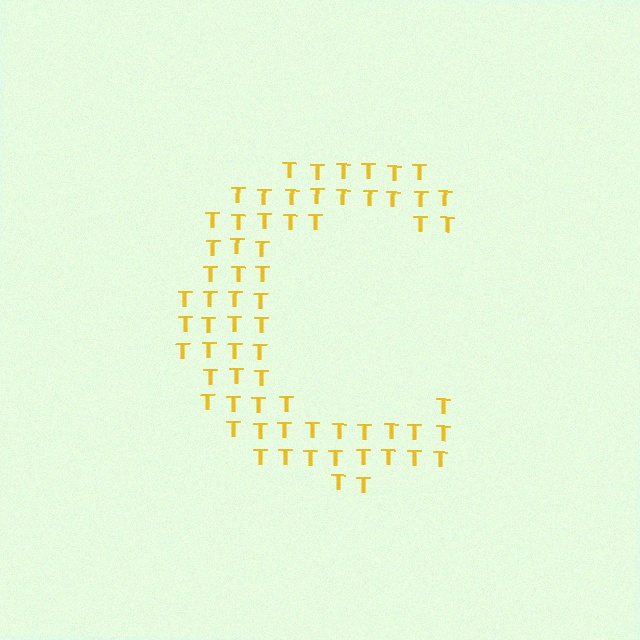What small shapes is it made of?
It is made of small letter T's.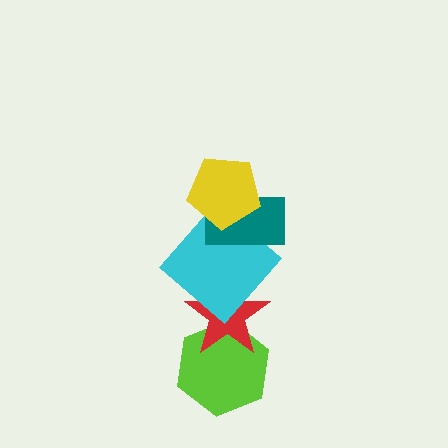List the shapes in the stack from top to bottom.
From top to bottom: the yellow pentagon, the teal rectangle, the cyan diamond, the red star, the lime hexagon.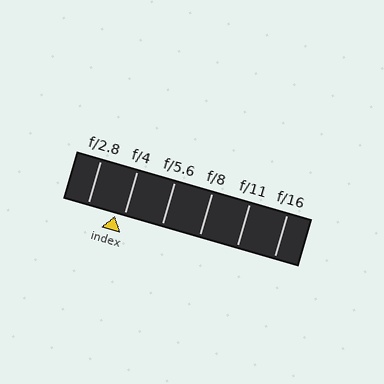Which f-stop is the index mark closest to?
The index mark is closest to f/4.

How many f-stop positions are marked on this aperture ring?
There are 6 f-stop positions marked.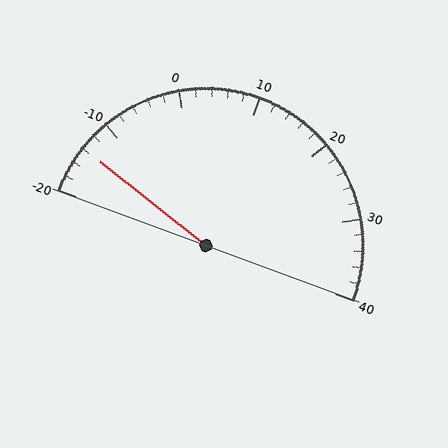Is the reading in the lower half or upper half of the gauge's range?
The reading is in the lower half of the range (-20 to 40).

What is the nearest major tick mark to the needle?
The nearest major tick mark is -10.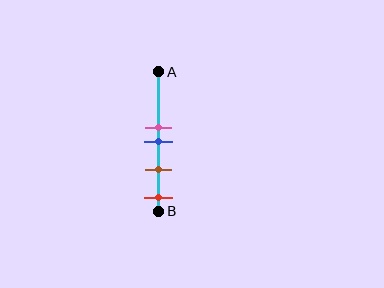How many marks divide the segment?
There are 4 marks dividing the segment.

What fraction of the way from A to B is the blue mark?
The blue mark is approximately 50% (0.5) of the way from A to B.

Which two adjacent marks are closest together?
The pink and blue marks are the closest adjacent pair.